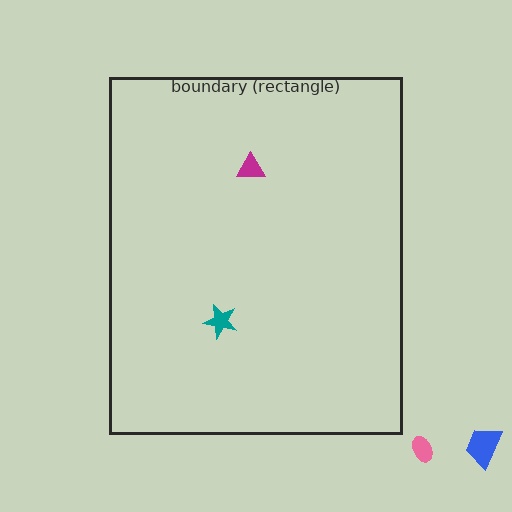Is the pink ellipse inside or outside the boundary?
Outside.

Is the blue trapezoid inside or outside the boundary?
Outside.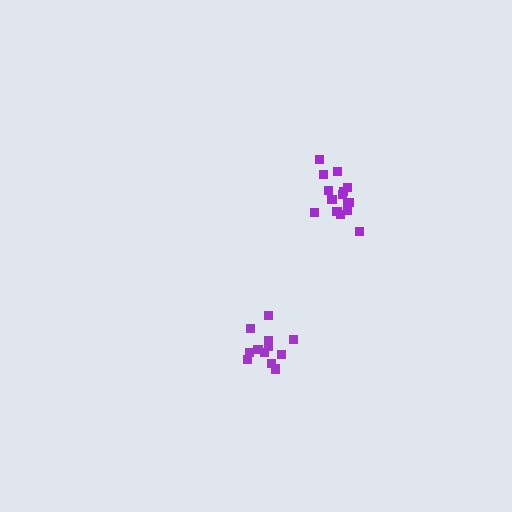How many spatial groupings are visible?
There are 2 spatial groupings.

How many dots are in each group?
Group 1: 15 dots, Group 2: 12 dots (27 total).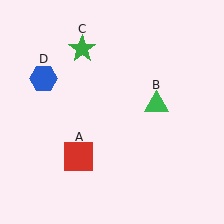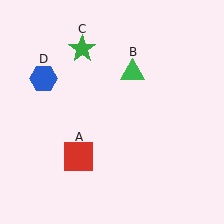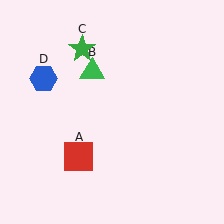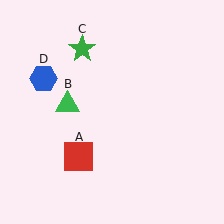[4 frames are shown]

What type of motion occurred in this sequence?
The green triangle (object B) rotated counterclockwise around the center of the scene.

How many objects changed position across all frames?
1 object changed position: green triangle (object B).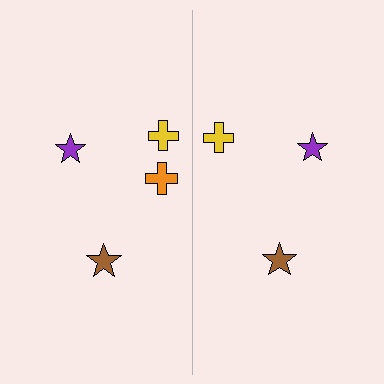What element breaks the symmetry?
A orange cross is missing from the right side.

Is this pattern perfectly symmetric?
No, the pattern is not perfectly symmetric. A orange cross is missing from the right side.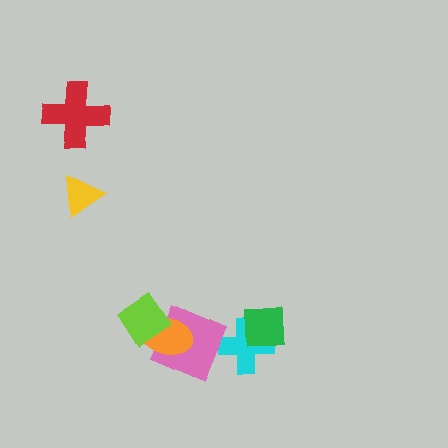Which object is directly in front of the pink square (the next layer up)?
The orange ellipse is directly in front of the pink square.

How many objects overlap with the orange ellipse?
2 objects overlap with the orange ellipse.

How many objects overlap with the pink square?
2 objects overlap with the pink square.